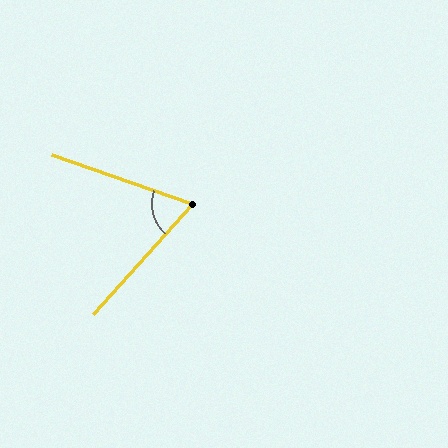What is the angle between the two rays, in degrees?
Approximately 68 degrees.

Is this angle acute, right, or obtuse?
It is acute.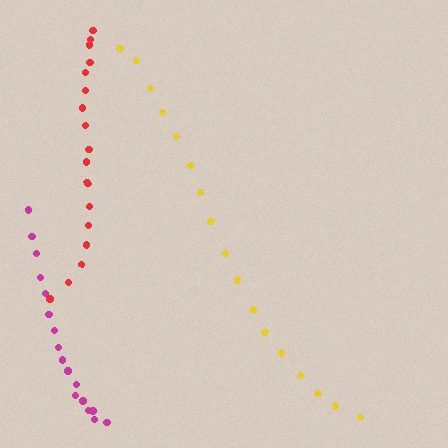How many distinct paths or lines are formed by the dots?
There are 3 distinct paths.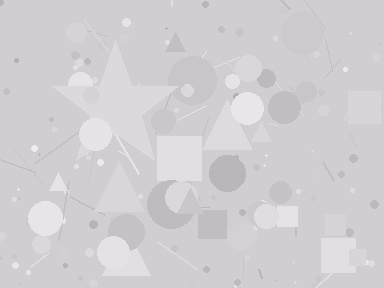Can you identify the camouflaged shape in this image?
The camouflaged shape is a star.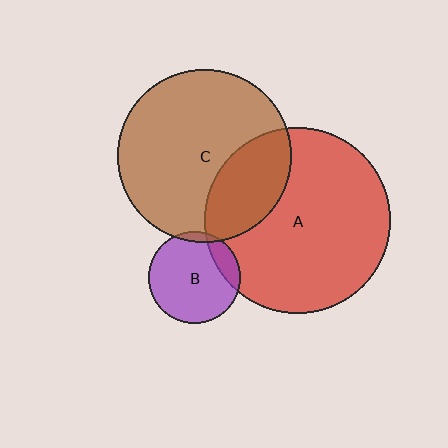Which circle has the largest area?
Circle A (red).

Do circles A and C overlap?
Yes.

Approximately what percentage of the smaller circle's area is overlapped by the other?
Approximately 30%.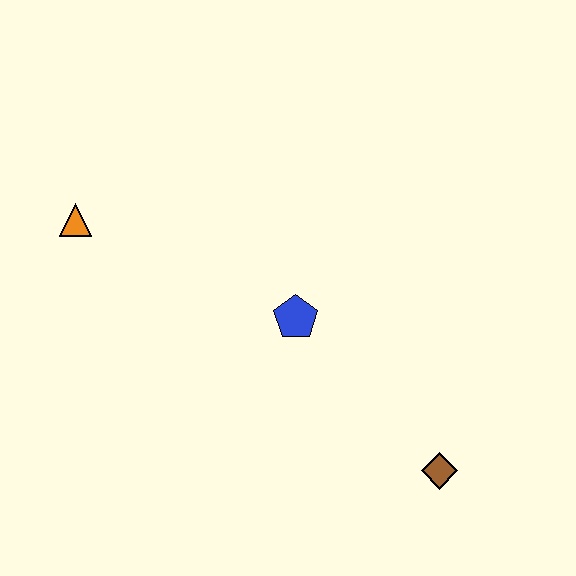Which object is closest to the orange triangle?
The blue pentagon is closest to the orange triangle.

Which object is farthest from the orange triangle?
The brown diamond is farthest from the orange triangle.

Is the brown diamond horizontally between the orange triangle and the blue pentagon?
No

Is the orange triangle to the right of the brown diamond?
No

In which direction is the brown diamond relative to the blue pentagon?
The brown diamond is below the blue pentagon.